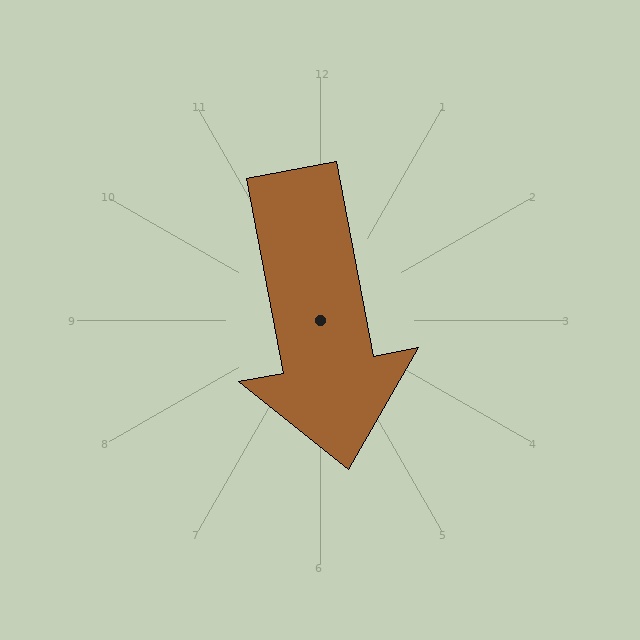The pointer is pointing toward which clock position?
Roughly 6 o'clock.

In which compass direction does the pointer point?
South.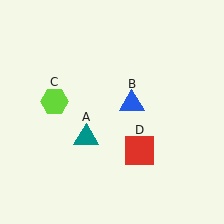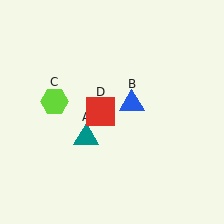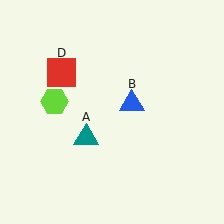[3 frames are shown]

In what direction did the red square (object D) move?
The red square (object D) moved up and to the left.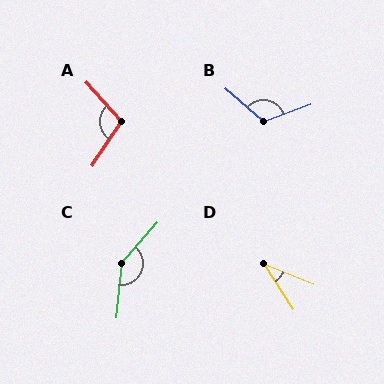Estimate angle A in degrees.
Approximately 104 degrees.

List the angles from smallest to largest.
D (34°), A (104°), B (119°), C (145°).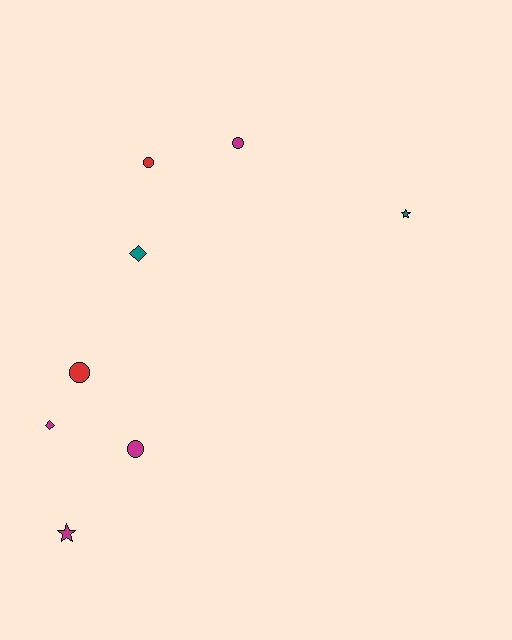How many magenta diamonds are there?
There is 1 magenta diamond.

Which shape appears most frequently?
Circle, with 4 objects.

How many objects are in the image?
There are 8 objects.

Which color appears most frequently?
Magenta, with 4 objects.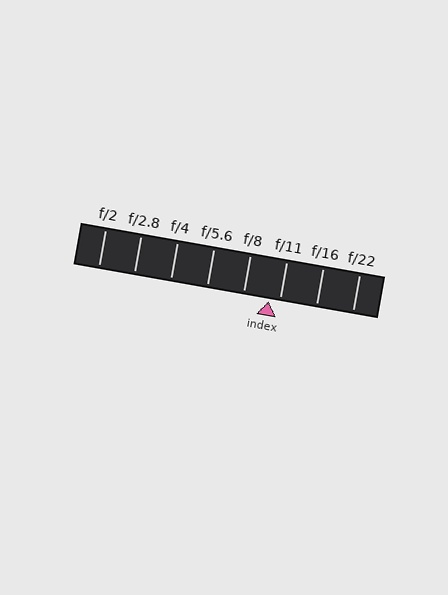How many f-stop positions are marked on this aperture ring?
There are 8 f-stop positions marked.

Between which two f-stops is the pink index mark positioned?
The index mark is between f/8 and f/11.